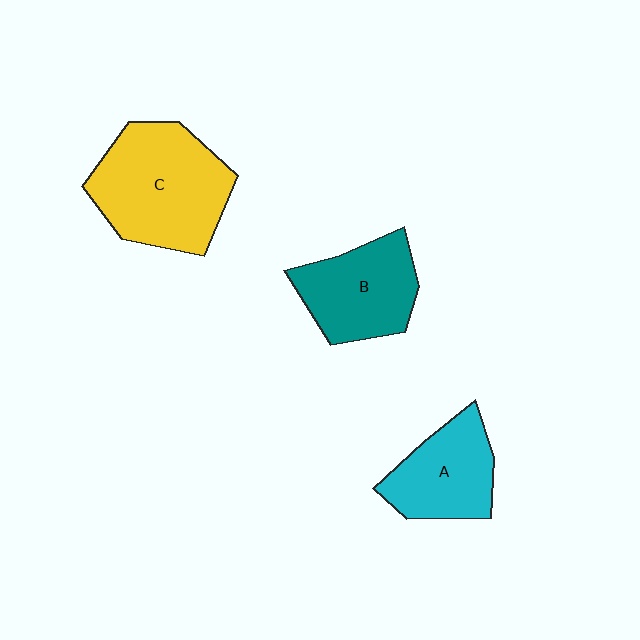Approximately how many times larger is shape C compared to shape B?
Approximately 1.4 times.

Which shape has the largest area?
Shape C (yellow).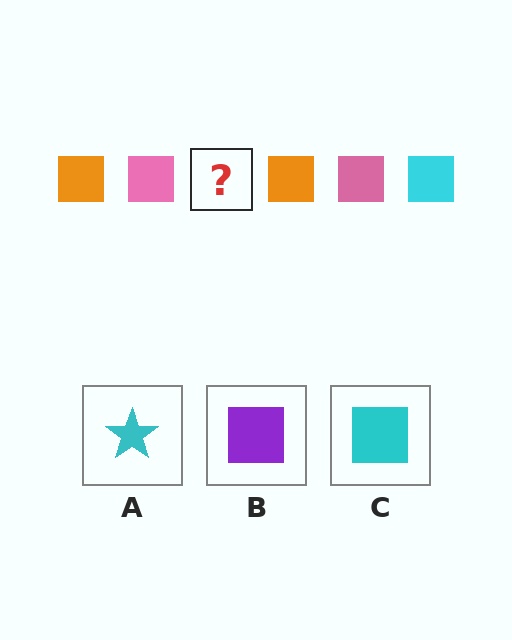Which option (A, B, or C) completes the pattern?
C.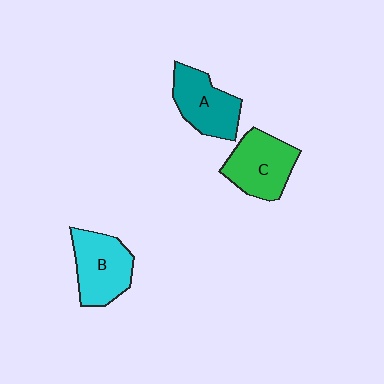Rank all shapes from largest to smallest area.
From largest to smallest: B (cyan), C (green), A (teal).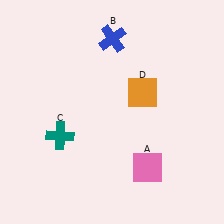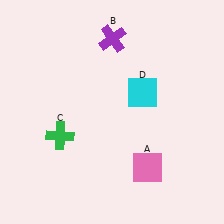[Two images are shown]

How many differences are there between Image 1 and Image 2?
There are 3 differences between the two images.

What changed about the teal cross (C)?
In Image 1, C is teal. In Image 2, it changed to green.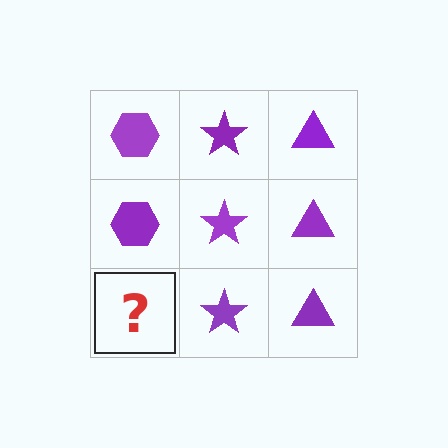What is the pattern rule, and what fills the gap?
The rule is that each column has a consistent shape. The gap should be filled with a purple hexagon.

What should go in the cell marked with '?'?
The missing cell should contain a purple hexagon.